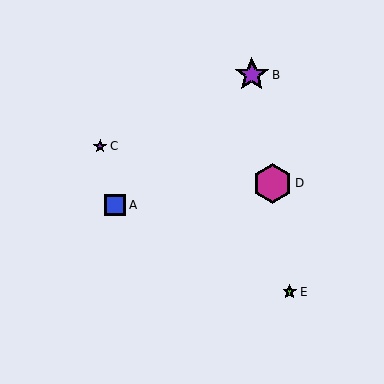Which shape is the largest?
The magenta hexagon (labeled D) is the largest.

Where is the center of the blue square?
The center of the blue square is at (115, 205).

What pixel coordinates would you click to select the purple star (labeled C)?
Click at (100, 146) to select the purple star C.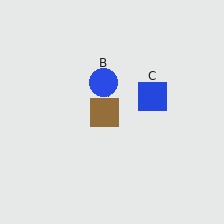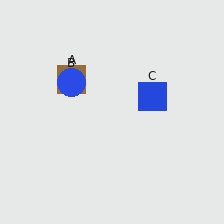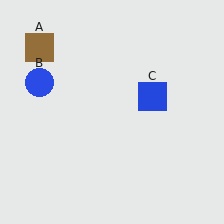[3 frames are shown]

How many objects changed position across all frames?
2 objects changed position: brown square (object A), blue circle (object B).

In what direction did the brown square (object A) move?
The brown square (object A) moved up and to the left.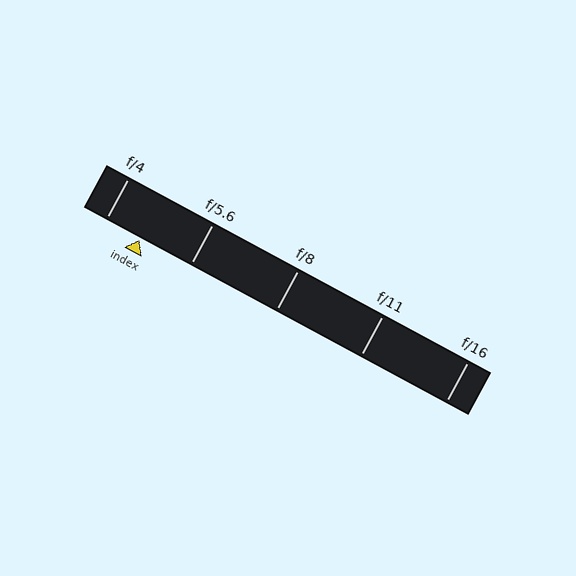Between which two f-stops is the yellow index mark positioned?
The index mark is between f/4 and f/5.6.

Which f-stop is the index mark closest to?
The index mark is closest to f/4.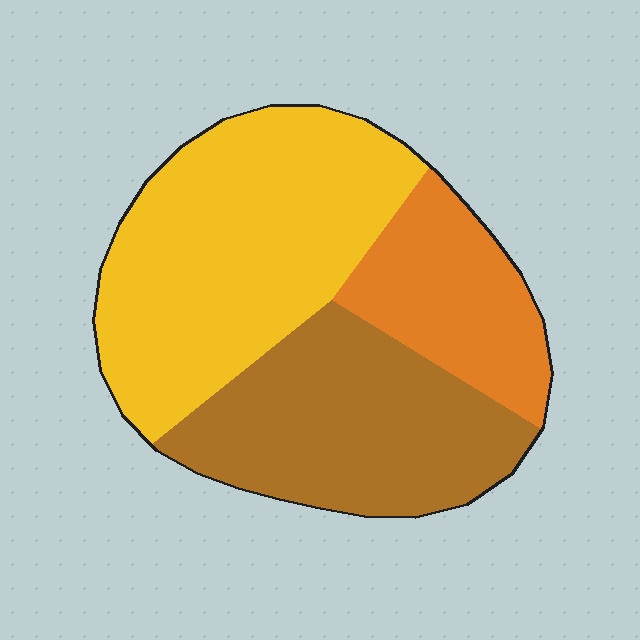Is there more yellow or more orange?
Yellow.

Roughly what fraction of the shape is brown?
Brown covers about 35% of the shape.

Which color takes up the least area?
Orange, at roughly 20%.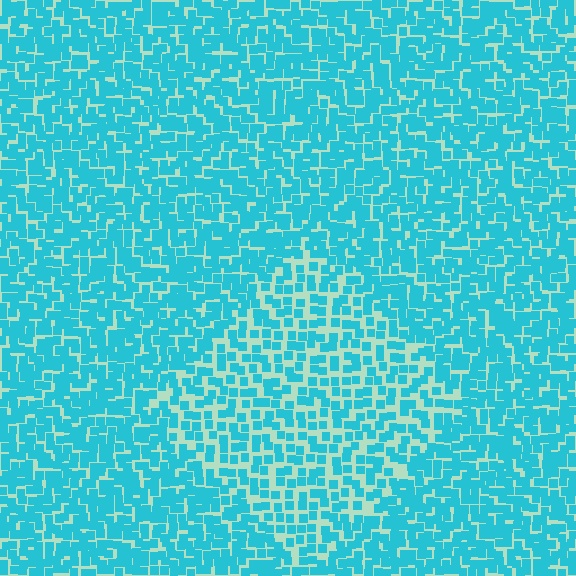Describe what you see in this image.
The image contains small cyan elements arranged at two different densities. A diamond-shaped region is visible where the elements are less densely packed than the surrounding area.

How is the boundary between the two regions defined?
The boundary is defined by a change in element density (approximately 1.6x ratio). All elements are the same color, size, and shape.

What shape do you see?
I see a diamond.